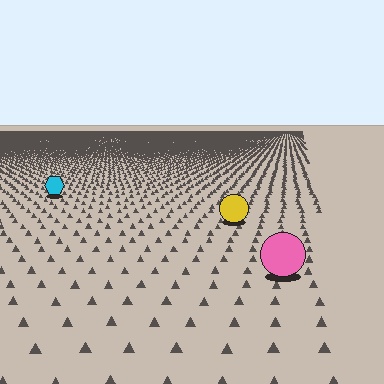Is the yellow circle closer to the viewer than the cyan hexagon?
Yes. The yellow circle is closer — you can tell from the texture gradient: the ground texture is coarser near it.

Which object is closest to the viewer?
The pink circle is closest. The texture marks near it are larger and more spread out.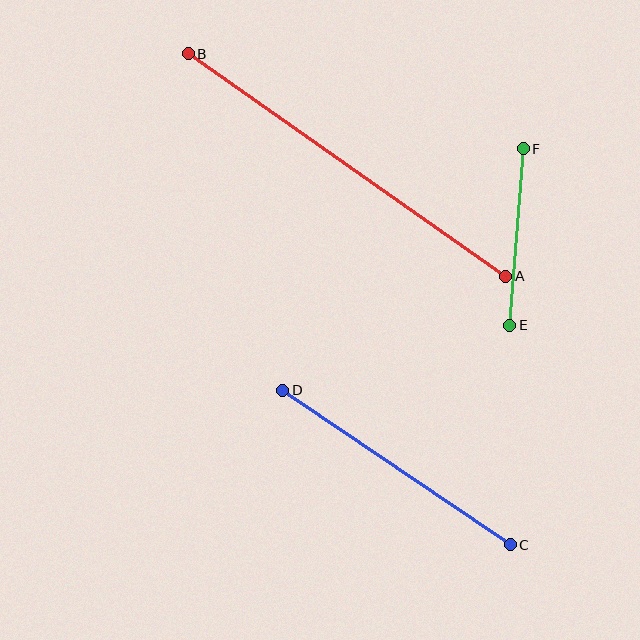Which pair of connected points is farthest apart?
Points A and B are farthest apart.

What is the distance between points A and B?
The distance is approximately 387 pixels.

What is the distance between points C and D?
The distance is approximately 275 pixels.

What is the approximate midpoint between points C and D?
The midpoint is at approximately (396, 468) pixels.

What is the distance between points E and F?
The distance is approximately 177 pixels.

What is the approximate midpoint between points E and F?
The midpoint is at approximately (516, 237) pixels.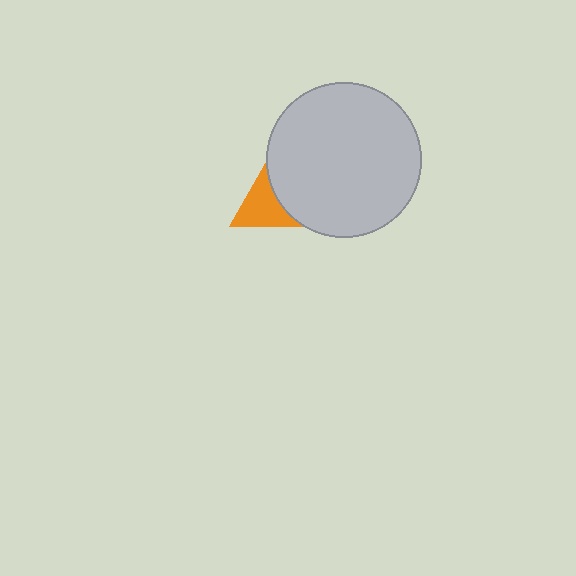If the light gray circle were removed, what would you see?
You would see the complete orange triangle.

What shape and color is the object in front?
The object in front is a light gray circle.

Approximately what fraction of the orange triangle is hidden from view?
Roughly 53% of the orange triangle is hidden behind the light gray circle.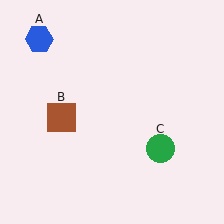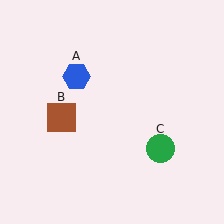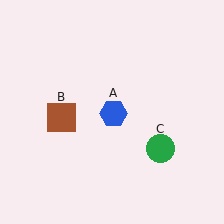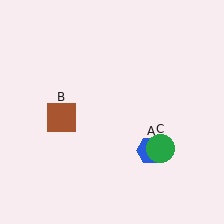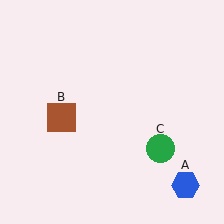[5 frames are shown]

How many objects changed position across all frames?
1 object changed position: blue hexagon (object A).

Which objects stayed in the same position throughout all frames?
Brown square (object B) and green circle (object C) remained stationary.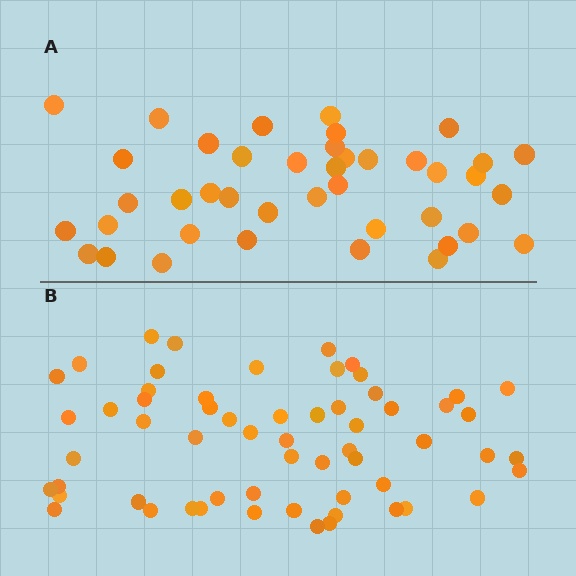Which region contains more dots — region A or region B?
Region B (the bottom region) has more dots.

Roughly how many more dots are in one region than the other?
Region B has approximately 20 more dots than region A.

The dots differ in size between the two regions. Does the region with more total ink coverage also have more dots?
No. Region A has more total ink coverage because its dots are larger, but region B actually contains more individual dots. Total area can be misleading — the number of items is what matters here.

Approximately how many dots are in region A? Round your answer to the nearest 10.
About 40 dots. (The exact count is 41, which rounds to 40.)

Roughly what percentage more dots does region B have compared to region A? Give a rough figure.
About 45% more.